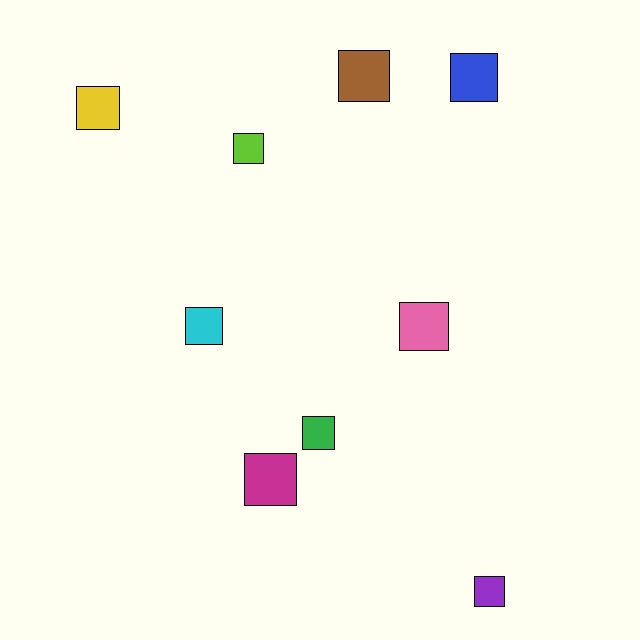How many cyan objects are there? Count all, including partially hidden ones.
There is 1 cyan object.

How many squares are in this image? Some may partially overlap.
There are 9 squares.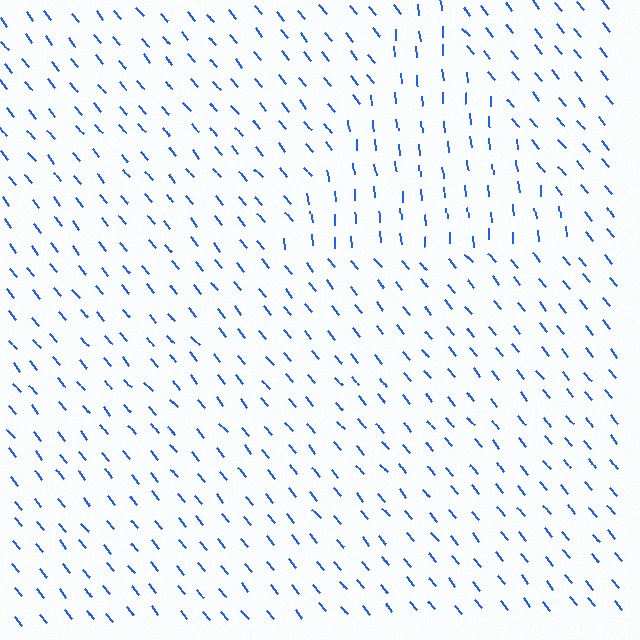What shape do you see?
I see a triangle.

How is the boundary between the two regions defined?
The boundary is defined purely by a change in line orientation (approximately 34 degrees difference). All lines are the same color and thickness.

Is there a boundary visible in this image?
Yes, there is a texture boundary formed by a change in line orientation.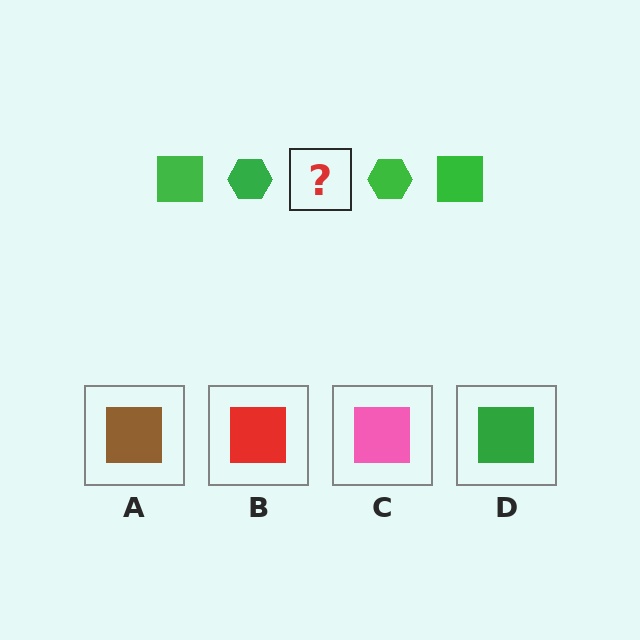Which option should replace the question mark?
Option D.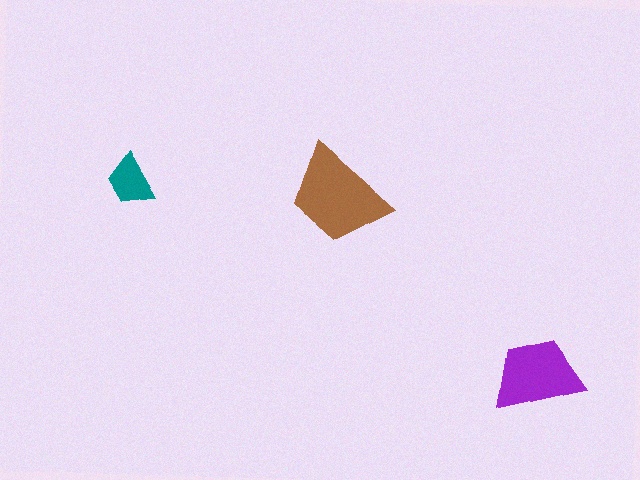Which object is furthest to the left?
The teal trapezoid is leftmost.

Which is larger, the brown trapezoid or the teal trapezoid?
The brown one.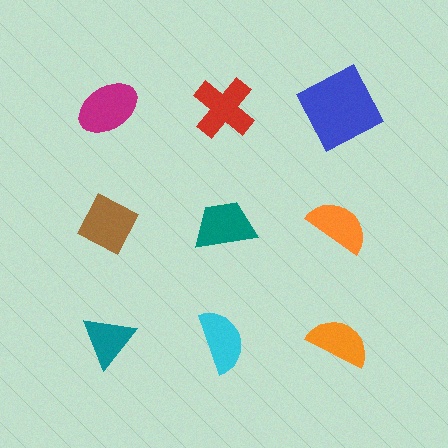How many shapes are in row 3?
3 shapes.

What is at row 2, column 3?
An orange semicircle.